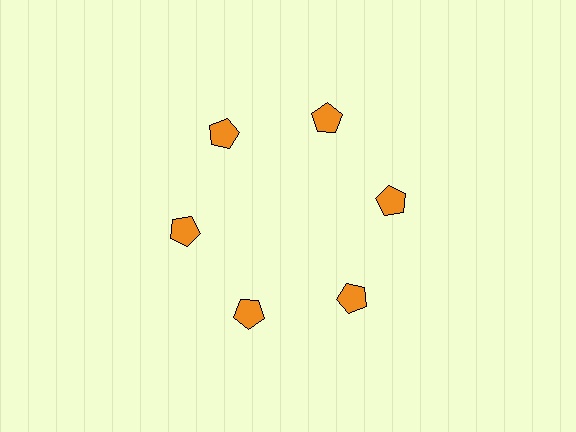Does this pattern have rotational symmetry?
Yes, this pattern has 6-fold rotational symmetry. It looks the same after rotating 60 degrees around the center.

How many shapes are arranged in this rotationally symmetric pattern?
There are 6 shapes, arranged in 6 groups of 1.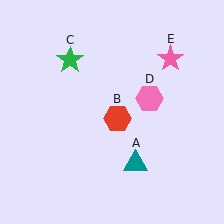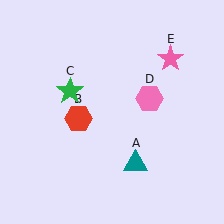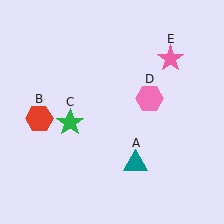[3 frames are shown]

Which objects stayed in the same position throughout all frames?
Teal triangle (object A) and pink hexagon (object D) and pink star (object E) remained stationary.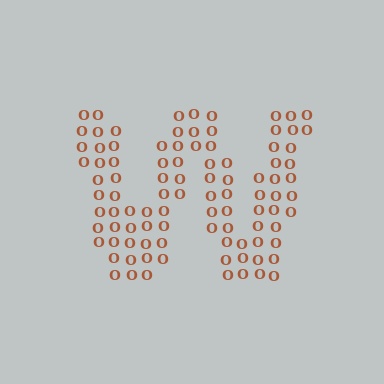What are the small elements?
The small elements are letter O's.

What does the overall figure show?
The overall figure shows the letter W.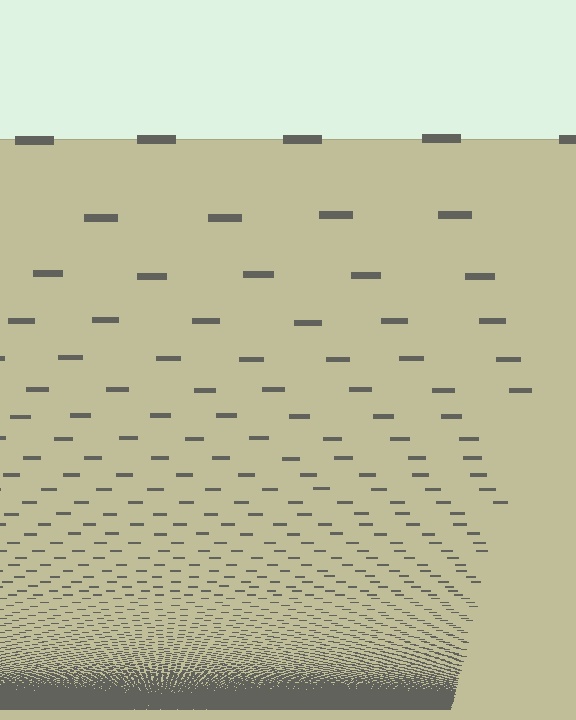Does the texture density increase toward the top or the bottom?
Density increases toward the bottom.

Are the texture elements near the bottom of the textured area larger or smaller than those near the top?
Smaller. The gradient is inverted — elements near the bottom are smaller and denser.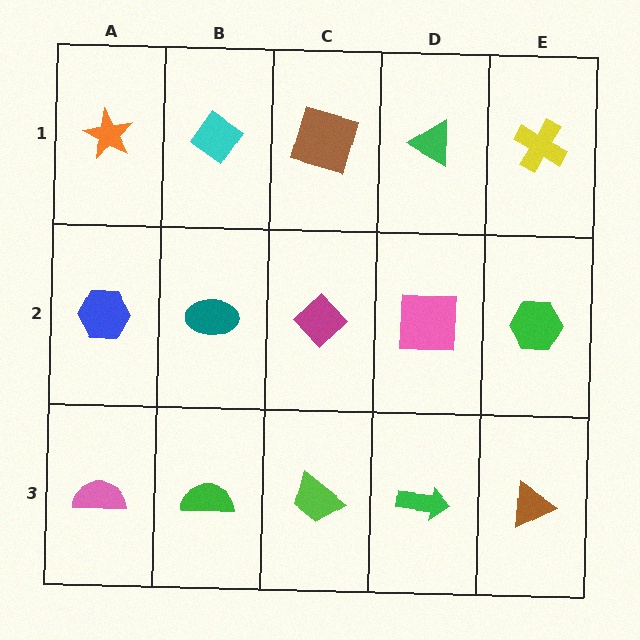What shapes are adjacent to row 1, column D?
A pink square (row 2, column D), a brown square (row 1, column C), a yellow cross (row 1, column E).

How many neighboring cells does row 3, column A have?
2.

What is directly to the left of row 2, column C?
A teal ellipse.